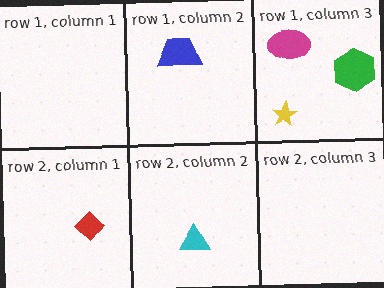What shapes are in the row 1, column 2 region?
The blue trapezoid.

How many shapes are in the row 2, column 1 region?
1.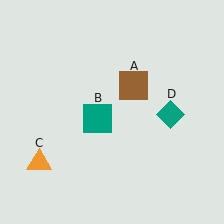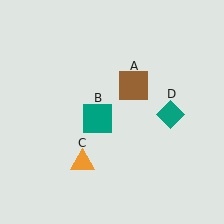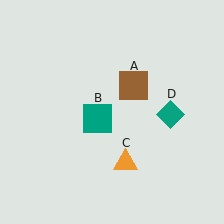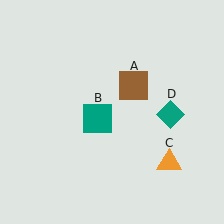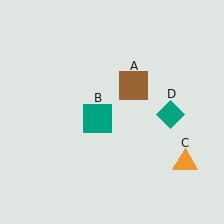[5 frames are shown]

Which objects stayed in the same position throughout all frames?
Brown square (object A) and teal square (object B) and teal diamond (object D) remained stationary.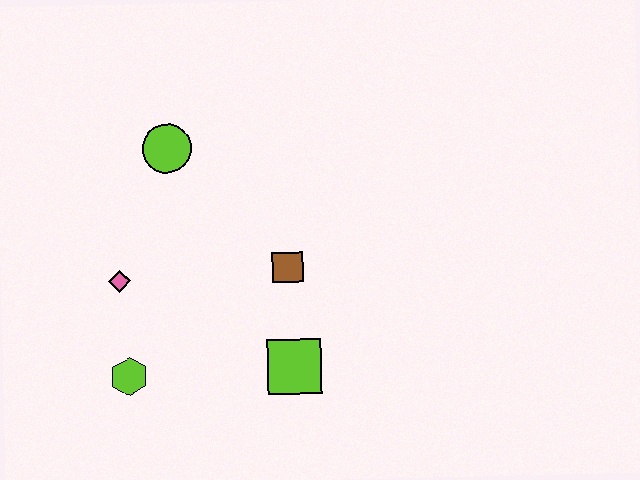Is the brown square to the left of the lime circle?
No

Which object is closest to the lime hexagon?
The pink diamond is closest to the lime hexagon.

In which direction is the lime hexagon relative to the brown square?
The lime hexagon is to the left of the brown square.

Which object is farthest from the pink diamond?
The lime square is farthest from the pink diamond.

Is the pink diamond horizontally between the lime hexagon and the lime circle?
No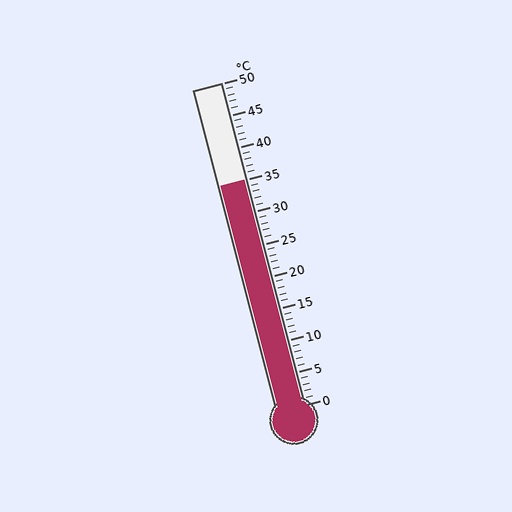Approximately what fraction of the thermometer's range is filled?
The thermometer is filled to approximately 70% of its range.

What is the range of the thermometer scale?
The thermometer scale ranges from 0°C to 50°C.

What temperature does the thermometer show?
The thermometer shows approximately 35°C.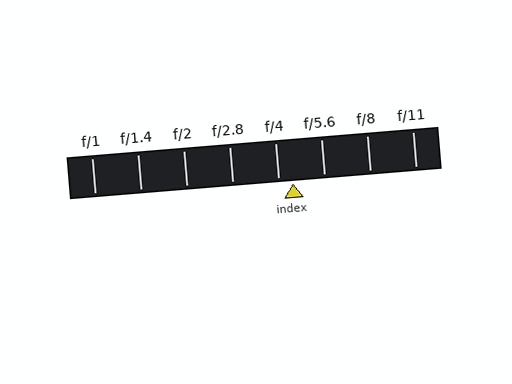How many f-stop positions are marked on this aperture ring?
There are 8 f-stop positions marked.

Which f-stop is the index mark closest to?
The index mark is closest to f/4.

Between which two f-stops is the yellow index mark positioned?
The index mark is between f/4 and f/5.6.